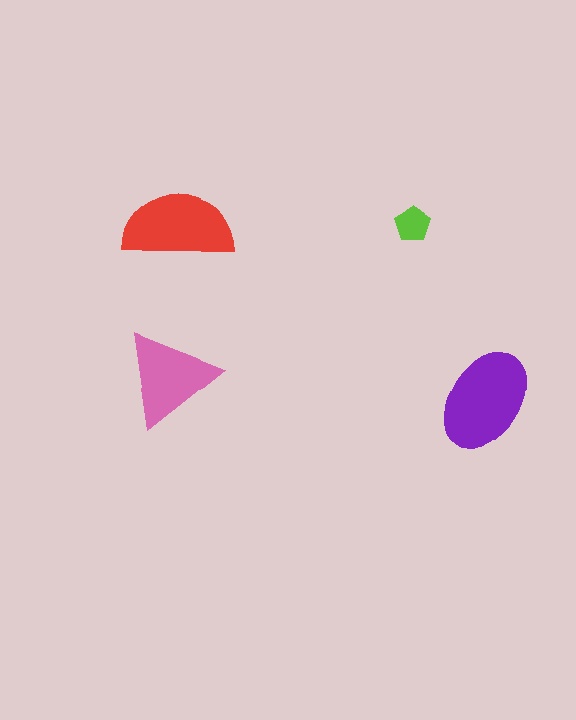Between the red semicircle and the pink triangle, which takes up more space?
The red semicircle.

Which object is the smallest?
The lime pentagon.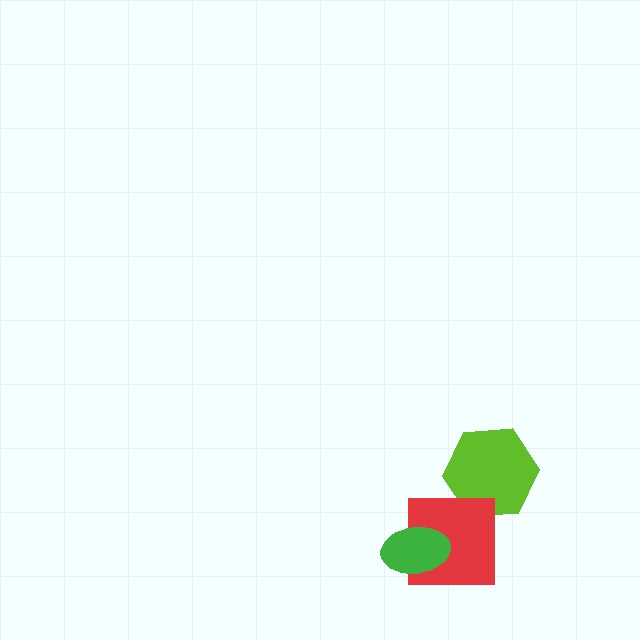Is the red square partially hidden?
Yes, it is partially covered by another shape.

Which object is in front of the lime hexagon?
The red square is in front of the lime hexagon.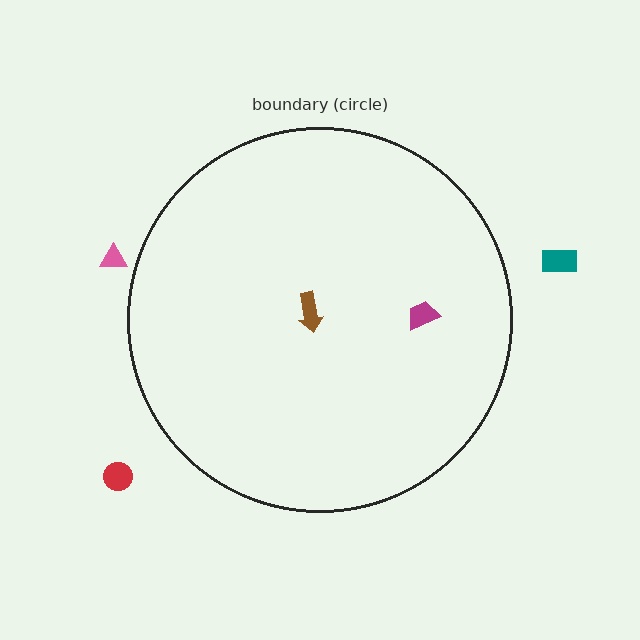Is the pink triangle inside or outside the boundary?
Outside.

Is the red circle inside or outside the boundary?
Outside.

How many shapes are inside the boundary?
2 inside, 3 outside.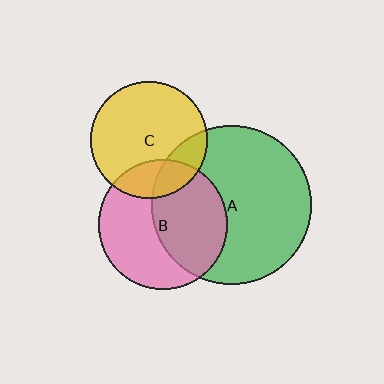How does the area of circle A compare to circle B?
Approximately 1.5 times.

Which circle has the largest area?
Circle A (green).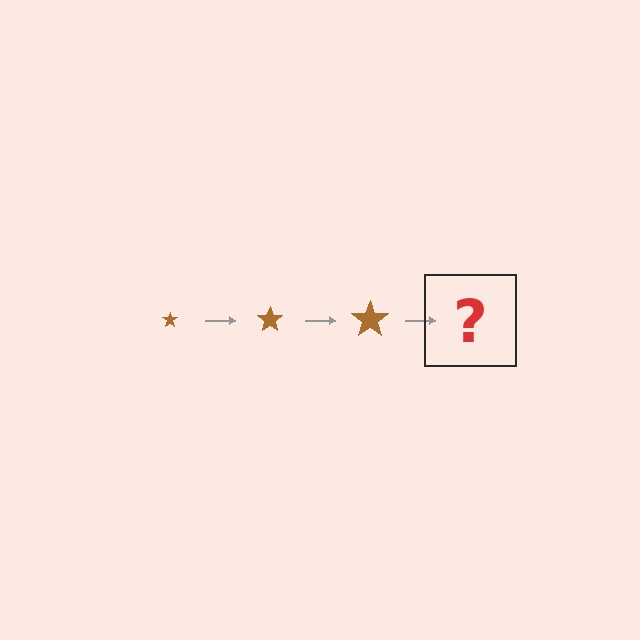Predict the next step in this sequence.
The next step is a brown star, larger than the previous one.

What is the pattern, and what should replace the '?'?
The pattern is that the star gets progressively larger each step. The '?' should be a brown star, larger than the previous one.